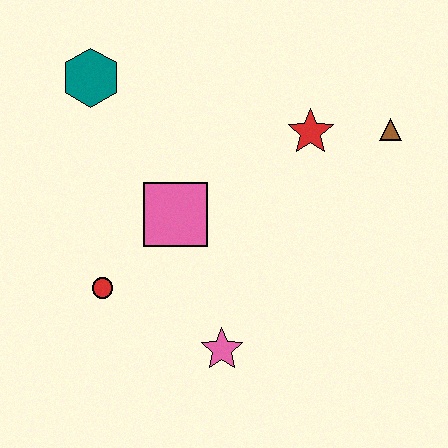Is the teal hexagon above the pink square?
Yes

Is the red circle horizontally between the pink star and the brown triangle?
No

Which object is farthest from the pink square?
The brown triangle is farthest from the pink square.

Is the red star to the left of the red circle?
No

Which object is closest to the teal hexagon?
The pink square is closest to the teal hexagon.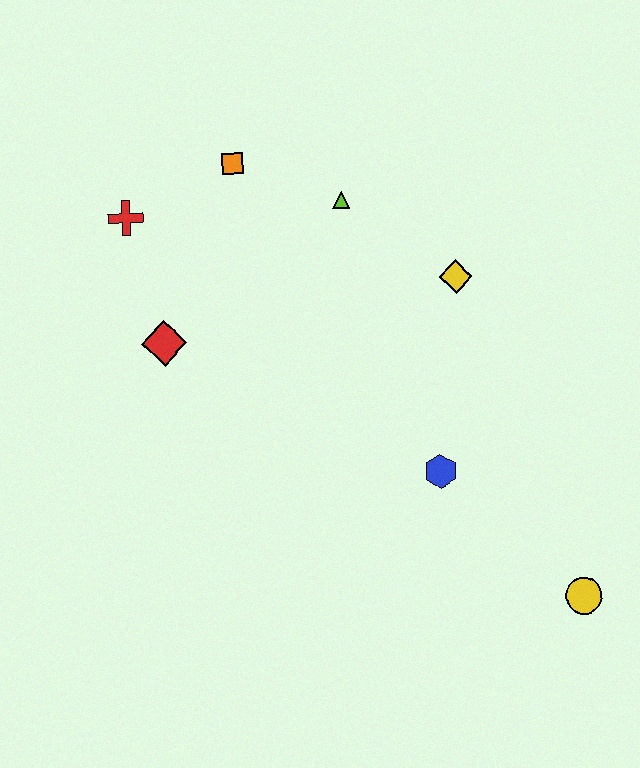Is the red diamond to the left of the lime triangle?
Yes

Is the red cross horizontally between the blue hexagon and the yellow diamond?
No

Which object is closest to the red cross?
The orange square is closest to the red cross.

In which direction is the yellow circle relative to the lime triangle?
The yellow circle is below the lime triangle.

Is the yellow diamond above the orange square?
No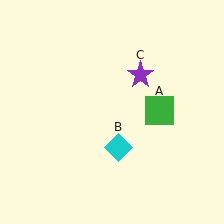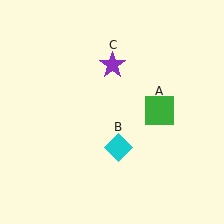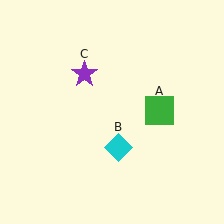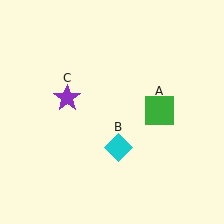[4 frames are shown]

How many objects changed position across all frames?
1 object changed position: purple star (object C).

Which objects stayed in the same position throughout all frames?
Green square (object A) and cyan diamond (object B) remained stationary.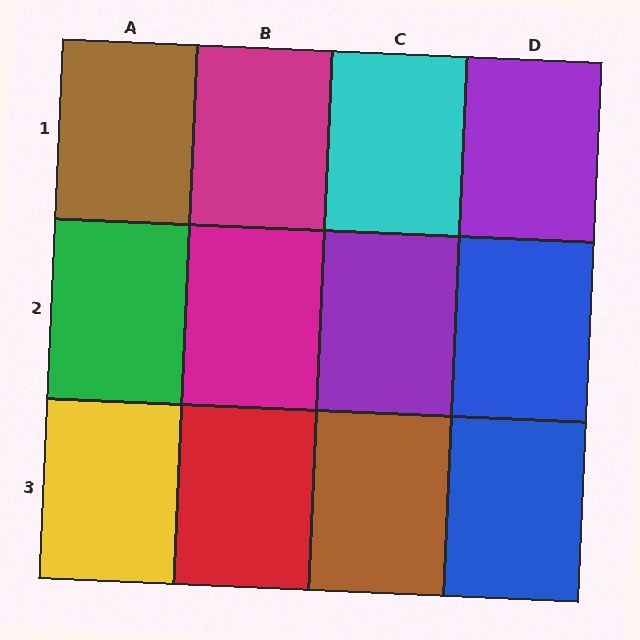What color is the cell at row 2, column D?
Blue.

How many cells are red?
1 cell is red.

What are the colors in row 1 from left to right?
Brown, magenta, cyan, purple.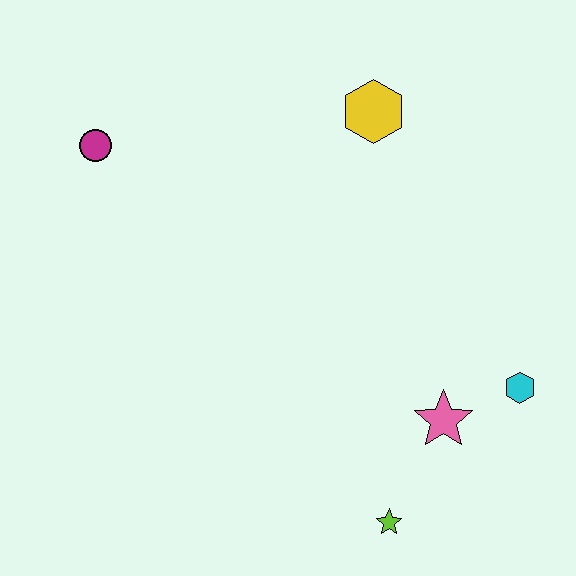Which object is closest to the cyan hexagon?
The pink star is closest to the cyan hexagon.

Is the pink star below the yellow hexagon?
Yes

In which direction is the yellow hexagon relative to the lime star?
The yellow hexagon is above the lime star.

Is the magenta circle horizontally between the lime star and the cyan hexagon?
No